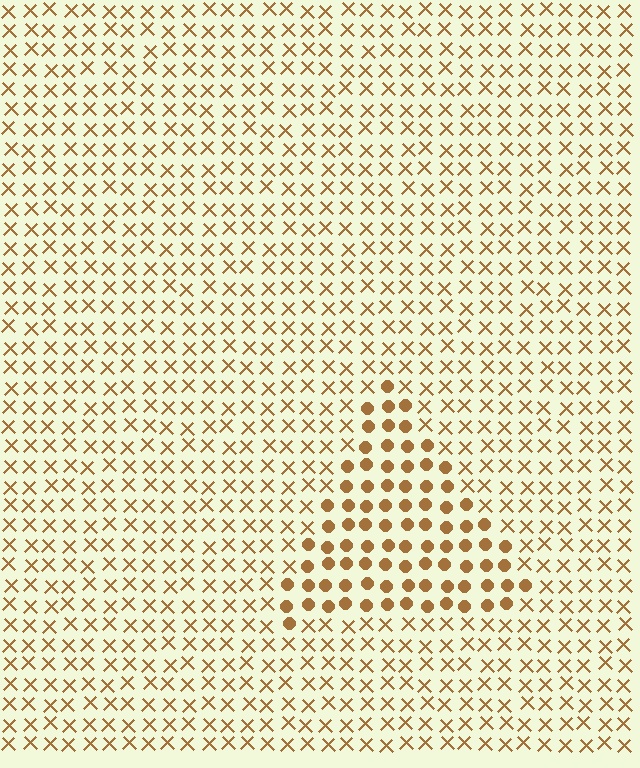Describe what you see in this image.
The image is filled with small brown elements arranged in a uniform grid. A triangle-shaped region contains circles, while the surrounding area contains X marks. The boundary is defined purely by the change in element shape.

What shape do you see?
I see a triangle.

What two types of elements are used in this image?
The image uses circles inside the triangle region and X marks outside it.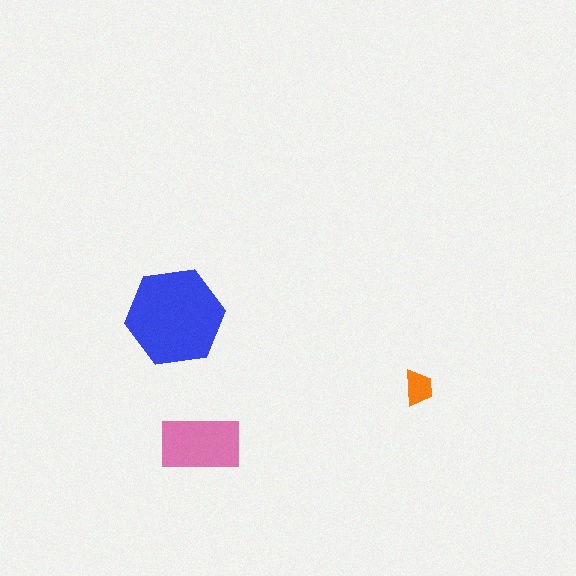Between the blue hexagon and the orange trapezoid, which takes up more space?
The blue hexagon.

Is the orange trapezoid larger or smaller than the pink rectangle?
Smaller.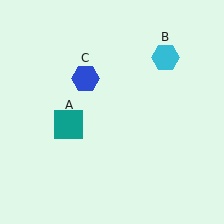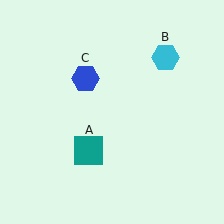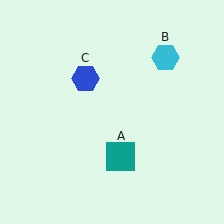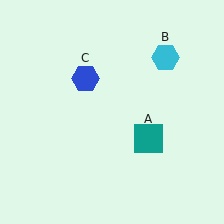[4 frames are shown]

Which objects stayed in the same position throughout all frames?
Cyan hexagon (object B) and blue hexagon (object C) remained stationary.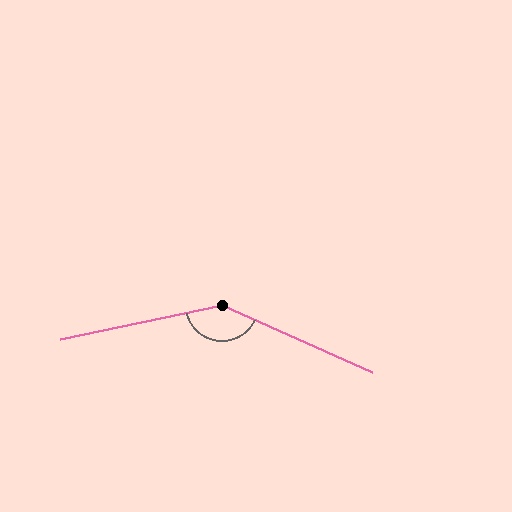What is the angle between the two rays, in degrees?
Approximately 144 degrees.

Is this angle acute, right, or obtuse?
It is obtuse.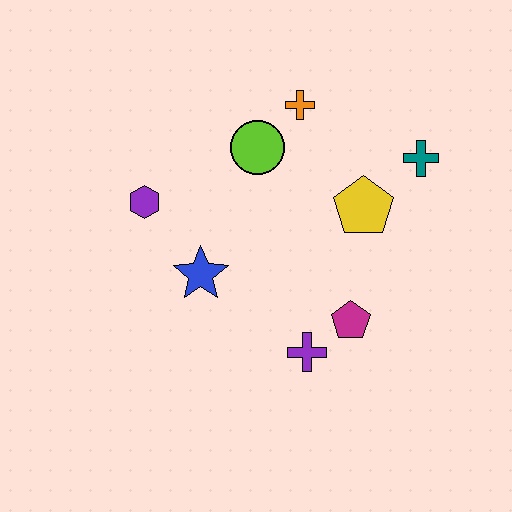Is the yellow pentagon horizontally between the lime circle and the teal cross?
Yes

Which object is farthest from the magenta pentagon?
The purple hexagon is farthest from the magenta pentagon.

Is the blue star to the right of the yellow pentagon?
No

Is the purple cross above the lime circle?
No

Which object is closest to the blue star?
The purple hexagon is closest to the blue star.